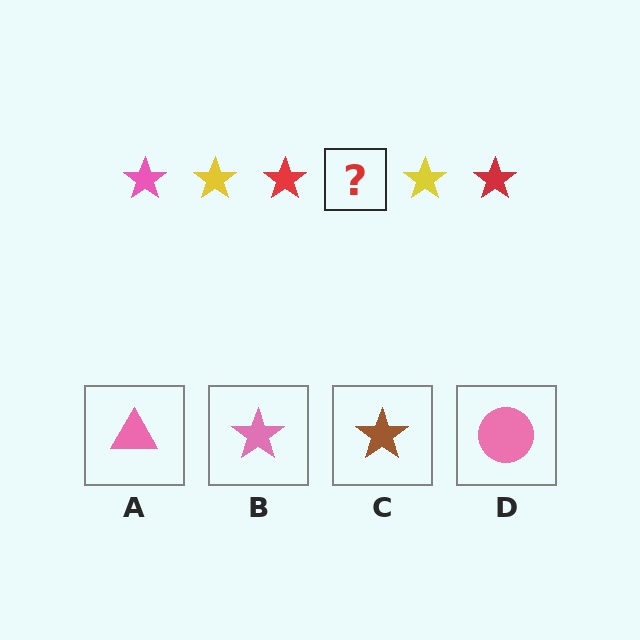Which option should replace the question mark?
Option B.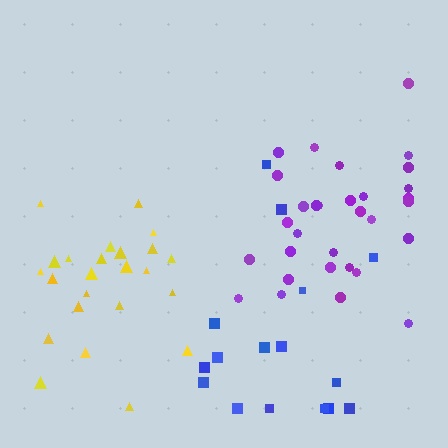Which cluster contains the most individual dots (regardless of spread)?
Purple (31).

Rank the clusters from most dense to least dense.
yellow, purple, blue.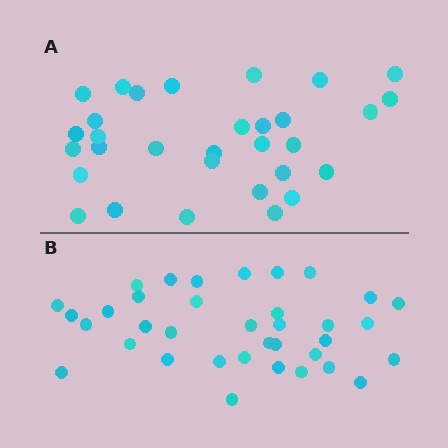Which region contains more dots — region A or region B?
Region B (the bottom region) has more dots.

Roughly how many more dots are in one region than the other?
Region B has about 5 more dots than region A.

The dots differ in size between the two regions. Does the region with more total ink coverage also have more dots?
No. Region A has more total ink coverage because its dots are larger, but region B actually contains more individual dots. Total area can be misleading — the number of items is what matters here.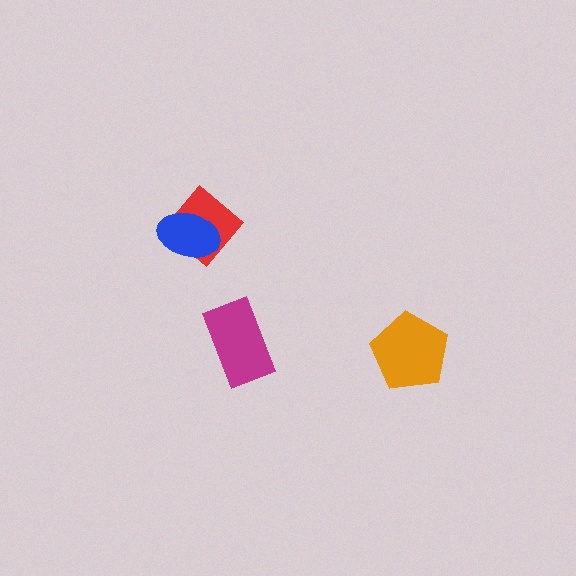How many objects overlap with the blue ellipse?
1 object overlaps with the blue ellipse.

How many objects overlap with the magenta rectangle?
0 objects overlap with the magenta rectangle.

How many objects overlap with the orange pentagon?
0 objects overlap with the orange pentagon.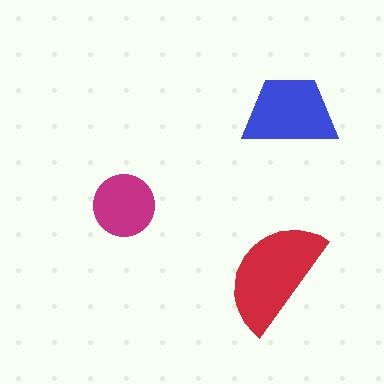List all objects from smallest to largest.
The magenta circle, the blue trapezoid, the red semicircle.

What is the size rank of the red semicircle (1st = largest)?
1st.